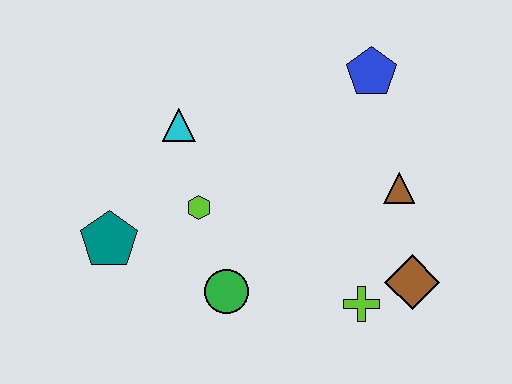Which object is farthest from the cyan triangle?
The brown diamond is farthest from the cyan triangle.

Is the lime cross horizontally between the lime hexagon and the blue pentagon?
Yes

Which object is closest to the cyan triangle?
The lime hexagon is closest to the cyan triangle.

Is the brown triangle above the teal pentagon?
Yes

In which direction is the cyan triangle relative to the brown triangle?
The cyan triangle is to the left of the brown triangle.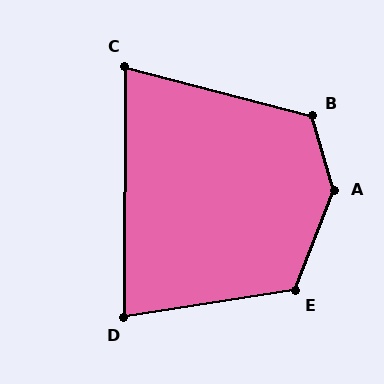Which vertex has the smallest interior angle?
C, at approximately 76 degrees.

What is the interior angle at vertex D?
Approximately 81 degrees (acute).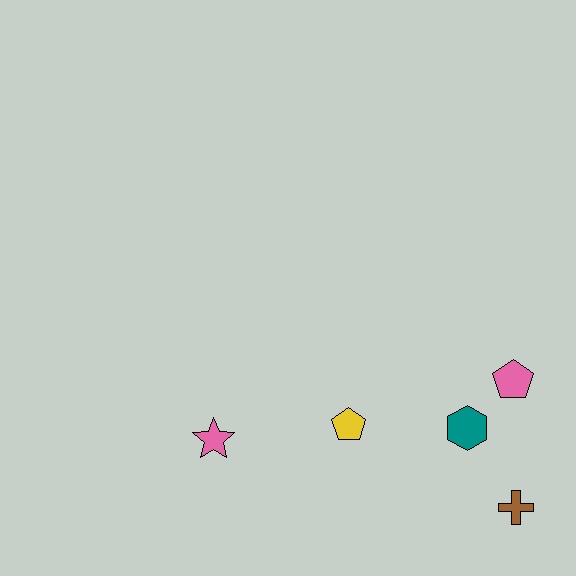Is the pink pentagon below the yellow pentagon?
No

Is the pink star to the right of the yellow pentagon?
No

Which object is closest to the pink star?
The yellow pentagon is closest to the pink star.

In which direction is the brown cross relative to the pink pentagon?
The brown cross is below the pink pentagon.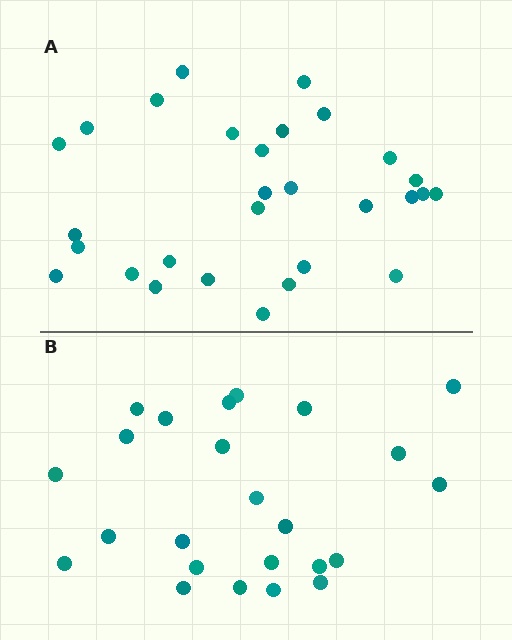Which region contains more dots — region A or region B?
Region A (the top region) has more dots.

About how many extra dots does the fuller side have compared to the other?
Region A has about 5 more dots than region B.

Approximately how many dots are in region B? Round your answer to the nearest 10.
About 20 dots. (The exact count is 24, which rounds to 20.)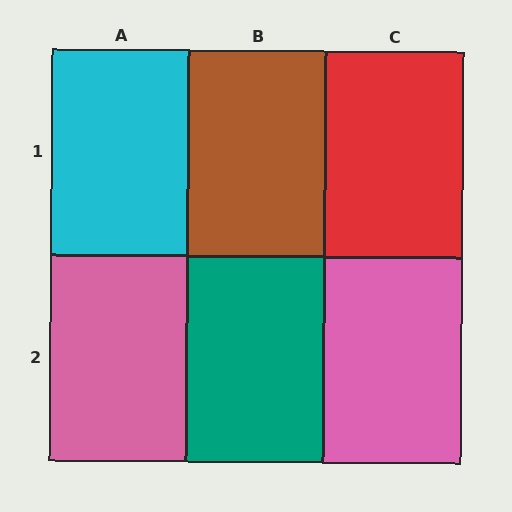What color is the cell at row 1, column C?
Red.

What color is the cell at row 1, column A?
Cyan.